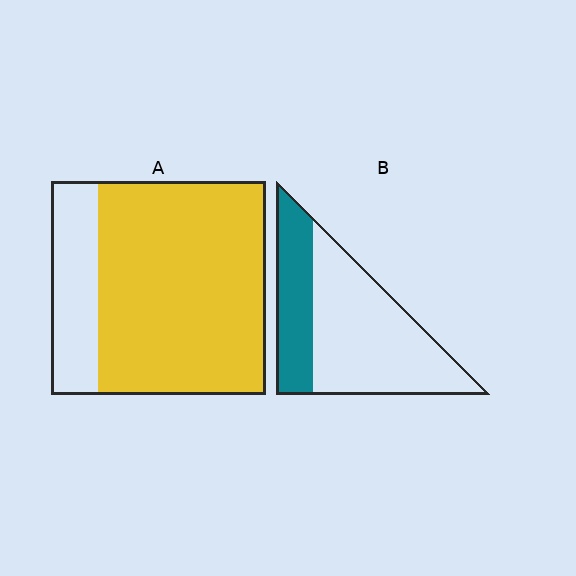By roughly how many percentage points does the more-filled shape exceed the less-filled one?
By roughly 45 percentage points (A over B).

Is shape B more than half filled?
No.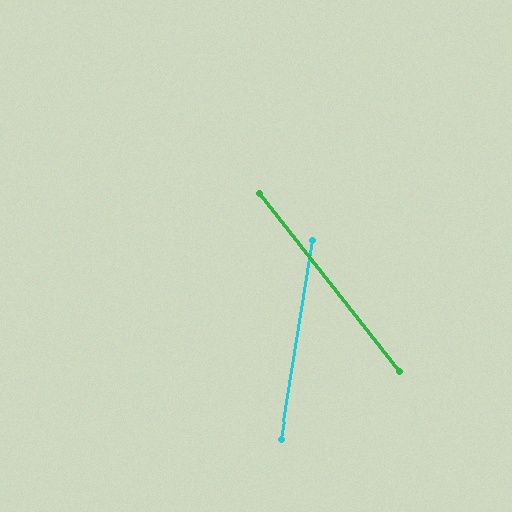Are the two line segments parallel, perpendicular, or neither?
Neither parallel nor perpendicular — they differ by about 47°.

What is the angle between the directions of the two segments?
Approximately 47 degrees.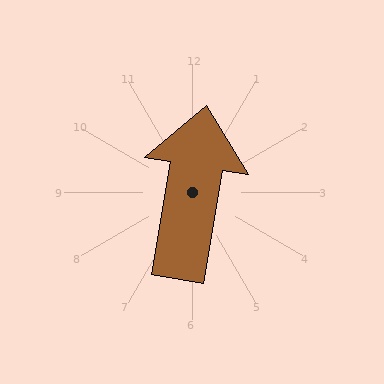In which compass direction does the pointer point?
North.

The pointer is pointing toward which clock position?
Roughly 12 o'clock.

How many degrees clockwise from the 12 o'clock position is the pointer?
Approximately 10 degrees.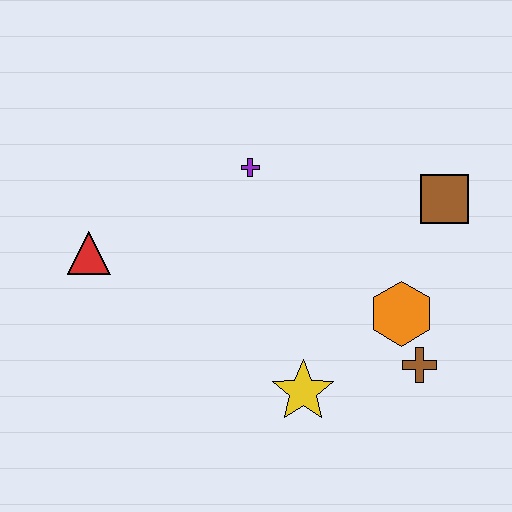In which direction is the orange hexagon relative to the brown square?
The orange hexagon is below the brown square.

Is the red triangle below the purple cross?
Yes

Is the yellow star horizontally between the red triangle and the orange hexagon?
Yes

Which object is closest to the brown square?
The orange hexagon is closest to the brown square.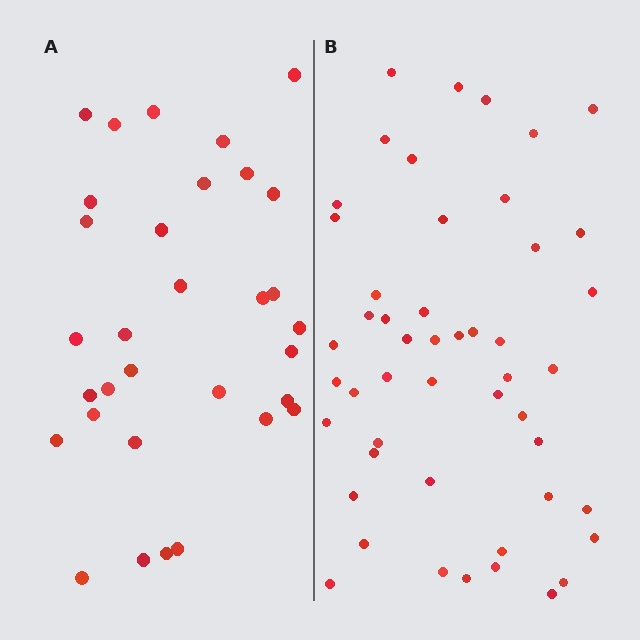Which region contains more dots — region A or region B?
Region B (the right region) has more dots.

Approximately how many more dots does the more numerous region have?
Region B has approximately 15 more dots than region A.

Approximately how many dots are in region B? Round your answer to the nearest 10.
About 50 dots. (The exact count is 49, which rounds to 50.)